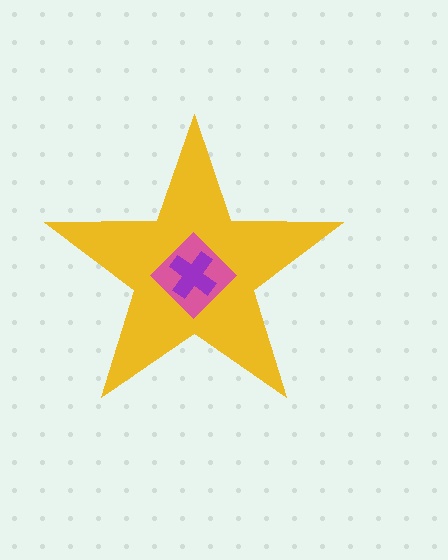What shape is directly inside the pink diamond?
The purple cross.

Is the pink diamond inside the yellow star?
Yes.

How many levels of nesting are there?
3.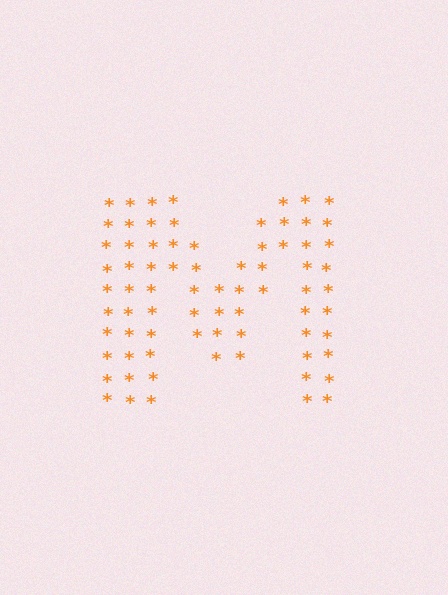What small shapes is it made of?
It is made of small asterisks.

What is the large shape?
The large shape is the letter M.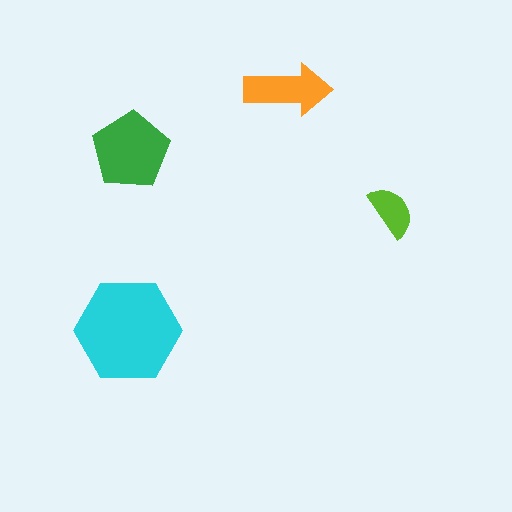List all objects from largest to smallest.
The cyan hexagon, the green pentagon, the orange arrow, the lime semicircle.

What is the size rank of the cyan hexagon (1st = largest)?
1st.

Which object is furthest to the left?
The cyan hexagon is leftmost.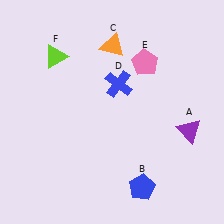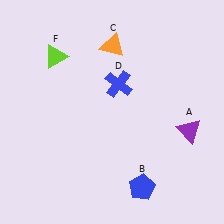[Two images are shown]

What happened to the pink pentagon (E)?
The pink pentagon (E) was removed in Image 2. It was in the top-right area of Image 1.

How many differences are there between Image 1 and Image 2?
There is 1 difference between the two images.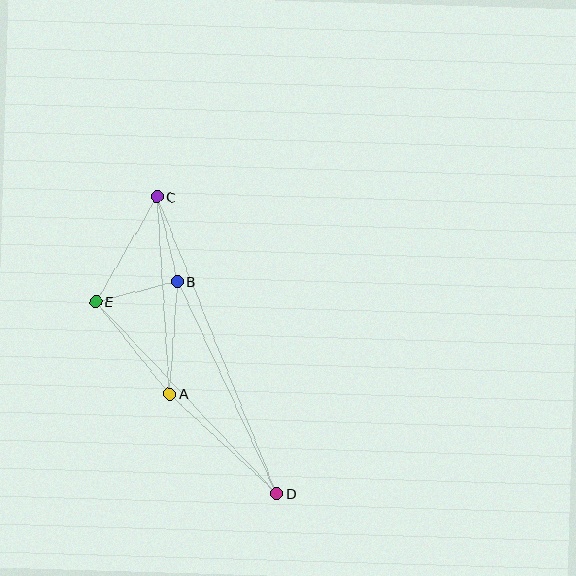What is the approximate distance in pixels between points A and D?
The distance between A and D is approximately 146 pixels.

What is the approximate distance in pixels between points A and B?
The distance between A and B is approximately 112 pixels.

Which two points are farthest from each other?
Points C and D are farthest from each other.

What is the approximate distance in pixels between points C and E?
The distance between C and E is approximately 121 pixels.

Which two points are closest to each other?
Points B and E are closest to each other.